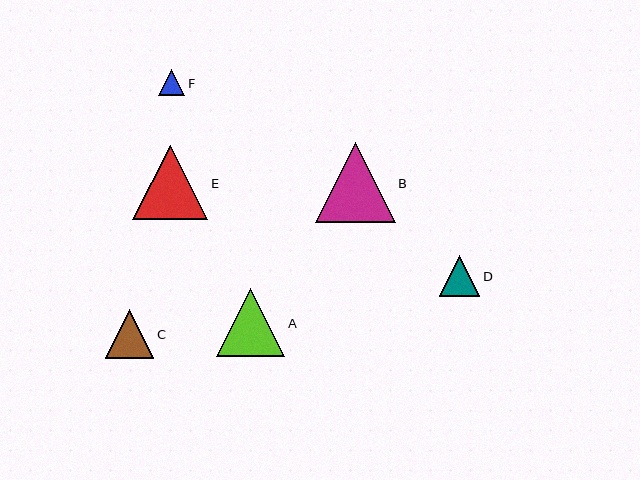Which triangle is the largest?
Triangle B is the largest with a size of approximately 80 pixels.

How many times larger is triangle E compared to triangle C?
Triangle E is approximately 1.5 times the size of triangle C.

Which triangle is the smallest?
Triangle F is the smallest with a size of approximately 26 pixels.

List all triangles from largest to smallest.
From largest to smallest: B, E, A, C, D, F.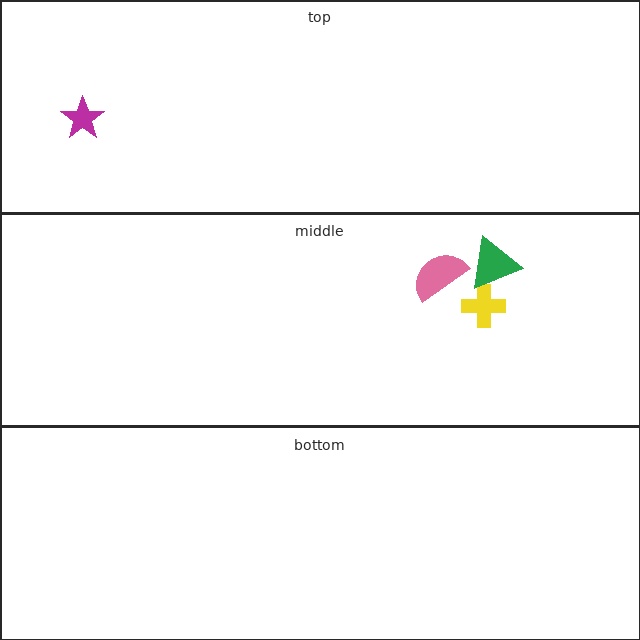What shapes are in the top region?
The magenta star.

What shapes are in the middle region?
The pink semicircle, the yellow cross, the green triangle.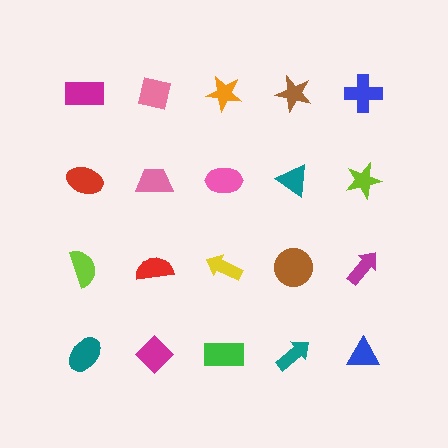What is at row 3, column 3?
A yellow arrow.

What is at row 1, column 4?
A brown star.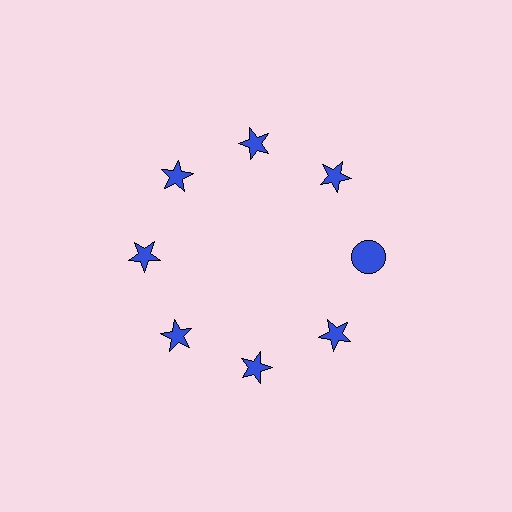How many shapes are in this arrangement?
There are 8 shapes arranged in a ring pattern.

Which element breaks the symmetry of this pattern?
The blue circle at roughly the 3 o'clock position breaks the symmetry. All other shapes are blue stars.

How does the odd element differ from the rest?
It has a different shape: circle instead of star.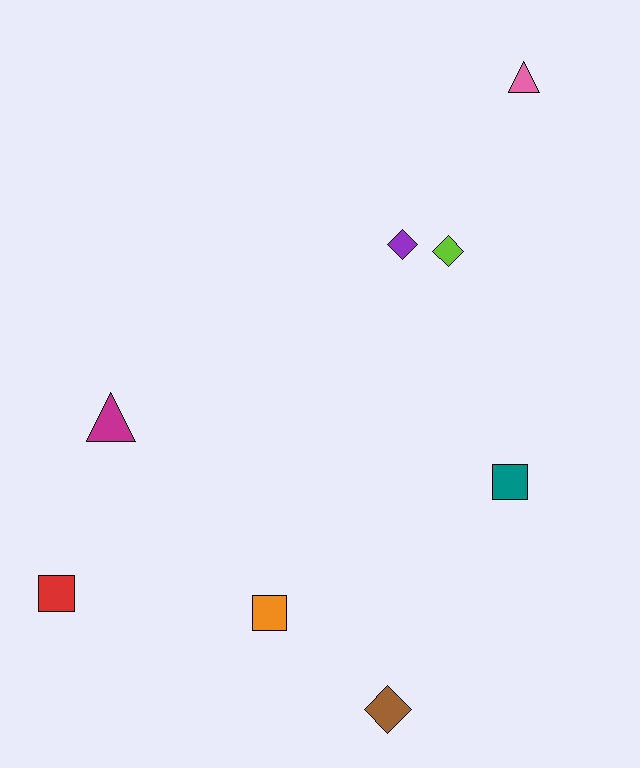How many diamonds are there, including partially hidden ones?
There are 3 diamonds.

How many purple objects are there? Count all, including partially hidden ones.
There is 1 purple object.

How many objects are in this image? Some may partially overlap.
There are 8 objects.